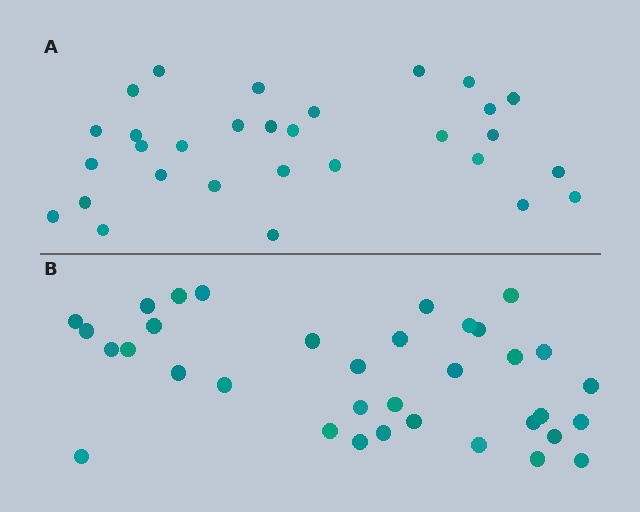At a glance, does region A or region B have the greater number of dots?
Region B (the bottom region) has more dots.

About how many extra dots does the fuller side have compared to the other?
Region B has about 5 more dots than region A.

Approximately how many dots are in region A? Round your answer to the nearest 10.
About 30 dots.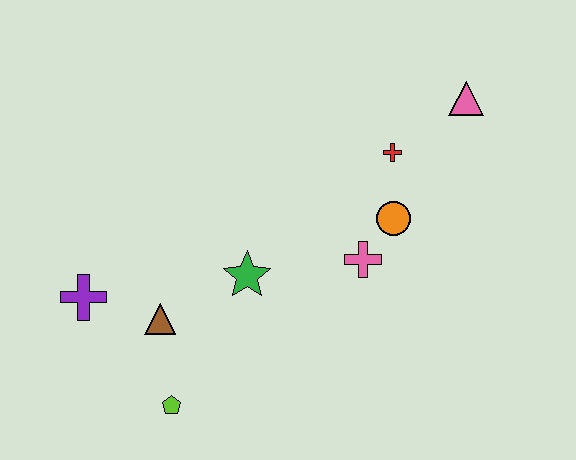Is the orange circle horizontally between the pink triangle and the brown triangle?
Yes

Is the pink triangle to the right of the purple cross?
Yes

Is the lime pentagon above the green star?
No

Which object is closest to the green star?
The brown triangle is closest to the green star.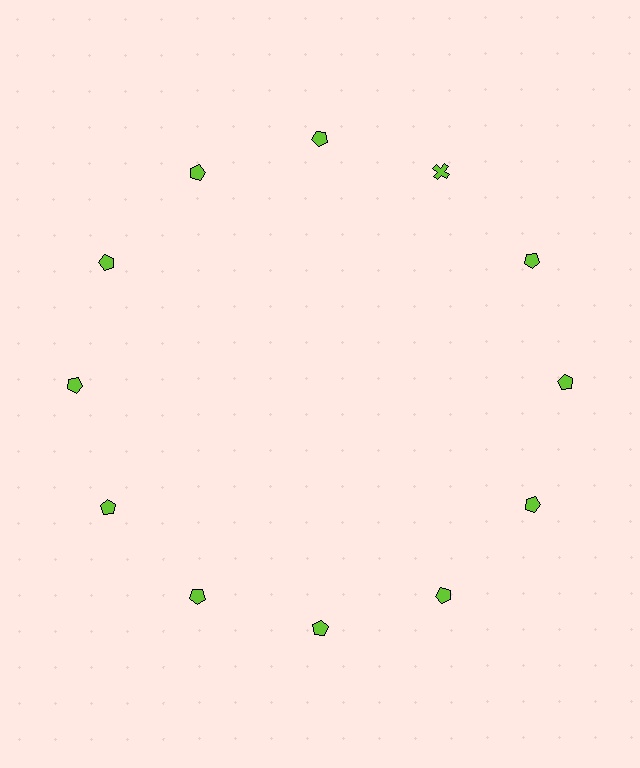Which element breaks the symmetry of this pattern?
The lime cross at roughly the 1 o'clock position breaks the symmetry. All other shapes are lime pentagons.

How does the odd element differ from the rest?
It has a different shape: cross instead of pentagon.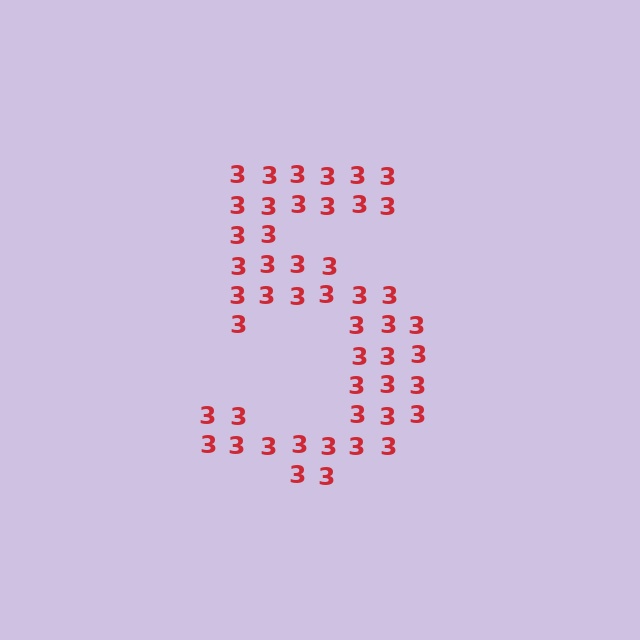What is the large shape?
The large shape is the digit 5.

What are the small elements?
The small elements are digit 3's.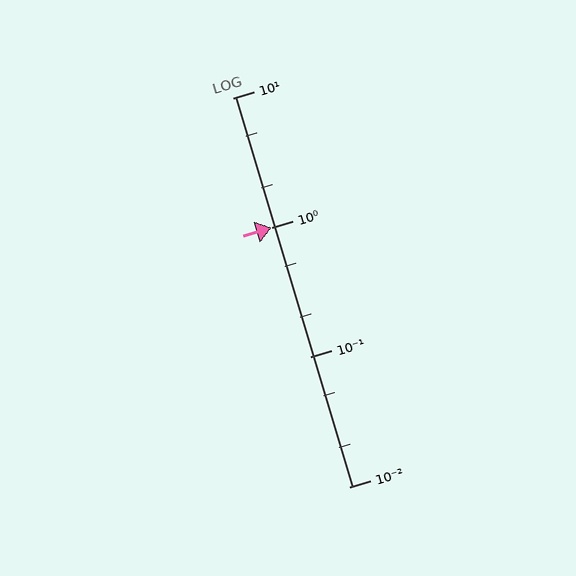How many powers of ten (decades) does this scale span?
The scale spans 3 decades, from 0.01 to 10.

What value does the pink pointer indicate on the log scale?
The pointer indicates approximately 1.